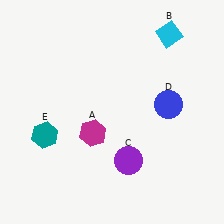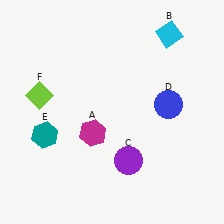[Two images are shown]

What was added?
A lime diamond (F) was added in Image 2.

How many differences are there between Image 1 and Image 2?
There is 1 difference between the two images.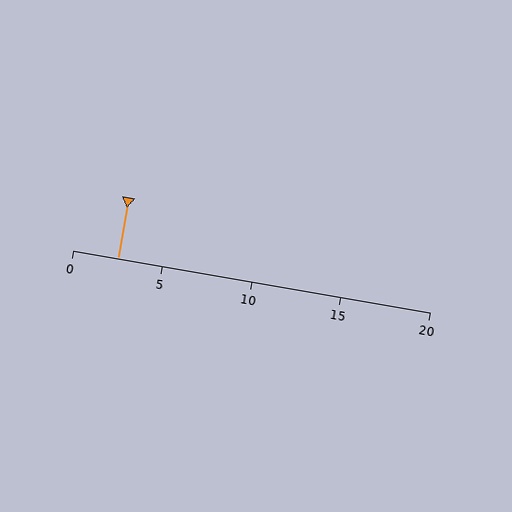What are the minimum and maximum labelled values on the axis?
The axis runs from 0 to 20.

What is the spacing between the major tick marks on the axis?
The major ticks are spaced 5 apart.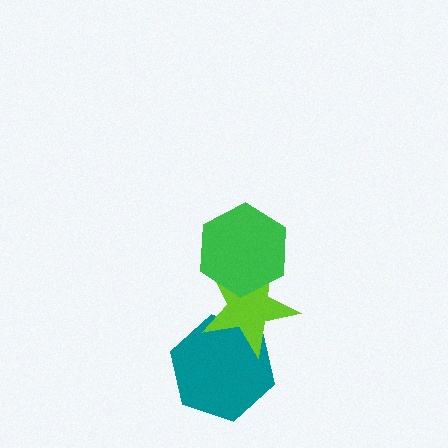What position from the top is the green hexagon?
The green hexagon is 1st from the top.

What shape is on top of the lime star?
The green hexagon is on top of the lime star.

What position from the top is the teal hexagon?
The teal hexagon is 3rd from the top.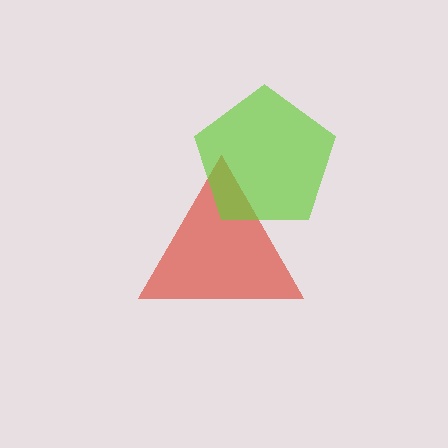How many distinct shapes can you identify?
There are 2 distinct shapes: a red triangle, a lime pentagon.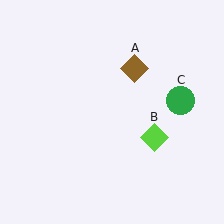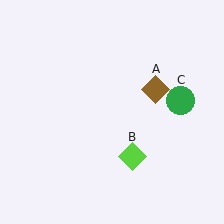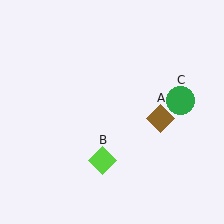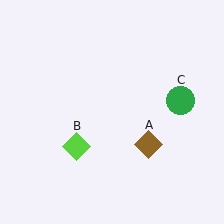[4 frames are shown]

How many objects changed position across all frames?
2 objects changed position: brown diamond (object A), lime diamond (object B).